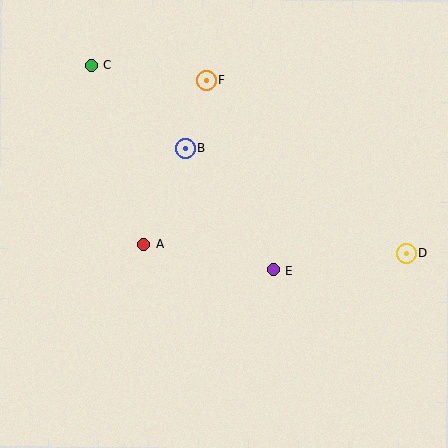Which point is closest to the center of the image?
Point E at (273, 270) is closest to the center.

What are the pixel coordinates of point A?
Point A is at (143, 245).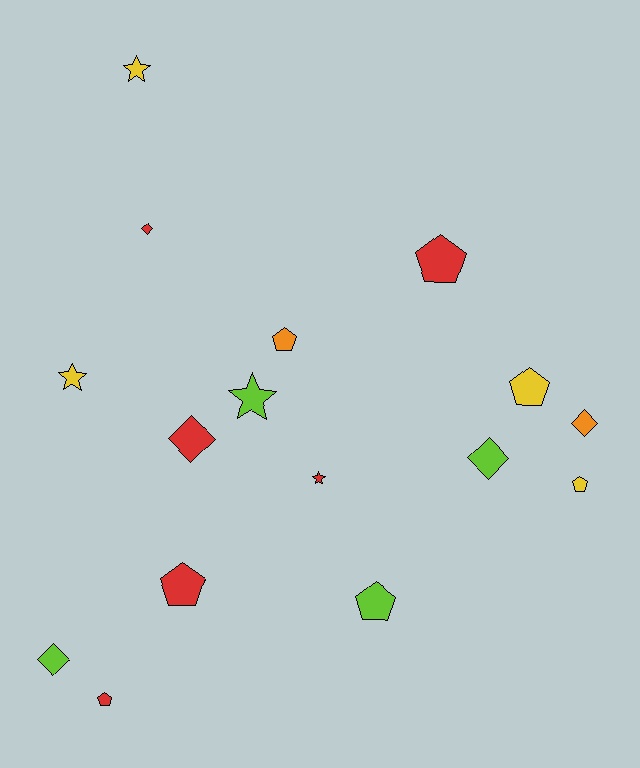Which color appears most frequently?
Red, with 6 objects.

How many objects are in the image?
There are 16 objects.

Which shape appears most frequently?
Pentagon, with 7 objects.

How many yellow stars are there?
There are 2 yellow stars.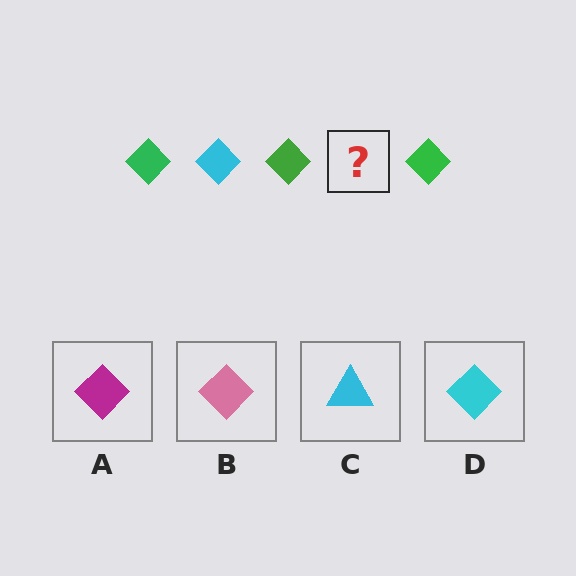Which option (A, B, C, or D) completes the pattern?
D.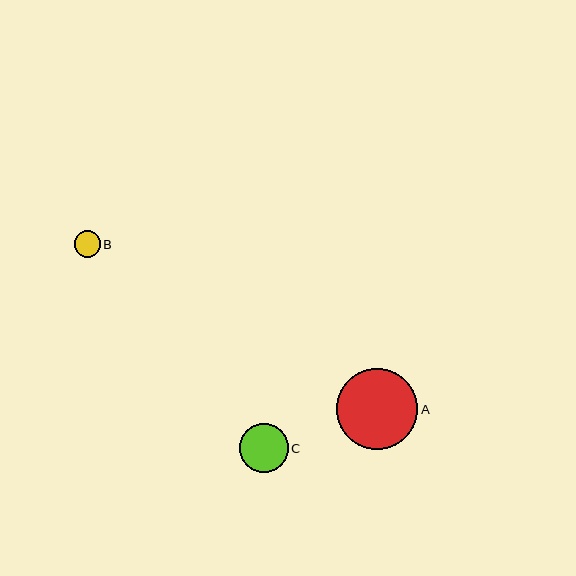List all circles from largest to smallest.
From largest to smallest: A, C, B.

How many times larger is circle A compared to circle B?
Circle A is approximately 3.1 times the size of circle B.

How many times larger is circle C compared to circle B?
Circle C is approximately 1.9 times the size of circle B.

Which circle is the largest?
Circle A is the largest with a size of approximately 82 pixels.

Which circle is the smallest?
Circle B is the smallest with a size of approximately 26 pixels.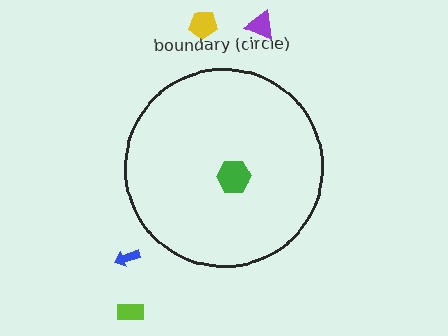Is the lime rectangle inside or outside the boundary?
Outside.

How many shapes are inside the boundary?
1 inside, 4 outside.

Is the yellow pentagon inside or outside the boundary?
Outside.